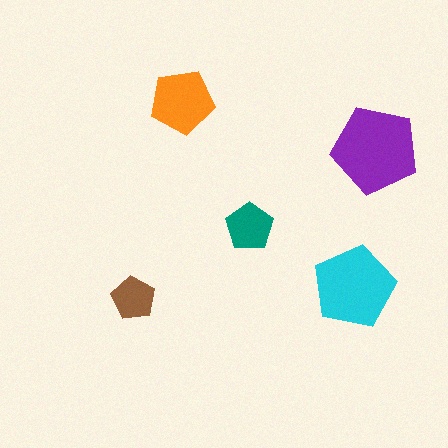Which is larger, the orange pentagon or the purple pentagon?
The purple one.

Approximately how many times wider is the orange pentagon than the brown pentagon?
About 1.5 times wider.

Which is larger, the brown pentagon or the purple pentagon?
The purple one.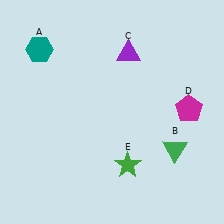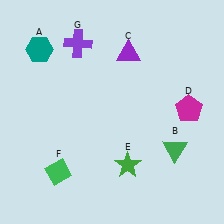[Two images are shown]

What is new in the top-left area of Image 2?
A purple cross (G) was added in the top-left area of Image 2.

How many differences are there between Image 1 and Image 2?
There are 2 differences between the two images.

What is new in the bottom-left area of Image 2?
A green diamond (F) was added in the bottom-left area of Image 2.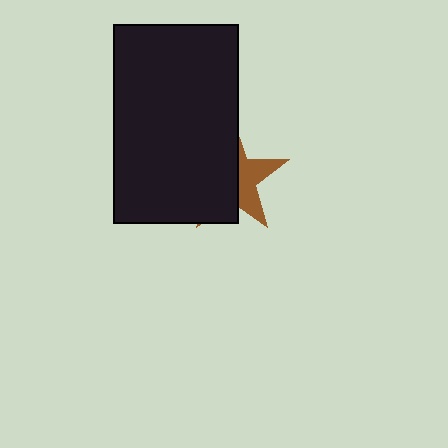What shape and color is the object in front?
The object in front is a black rectangle.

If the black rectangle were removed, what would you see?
You would see the complete brown star.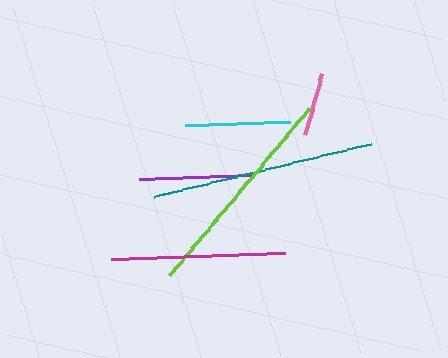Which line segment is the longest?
The teal line is the longest at approximately 224 pixels.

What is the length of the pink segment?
The pink segment is approximately 63 pixels long.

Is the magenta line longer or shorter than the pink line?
The magenta line is longer than the pink line.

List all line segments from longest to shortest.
From longest to shortest: teal, lime, magenta, purple, cyan, pink.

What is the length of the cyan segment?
The cyan segment is approximately 105 pixels long.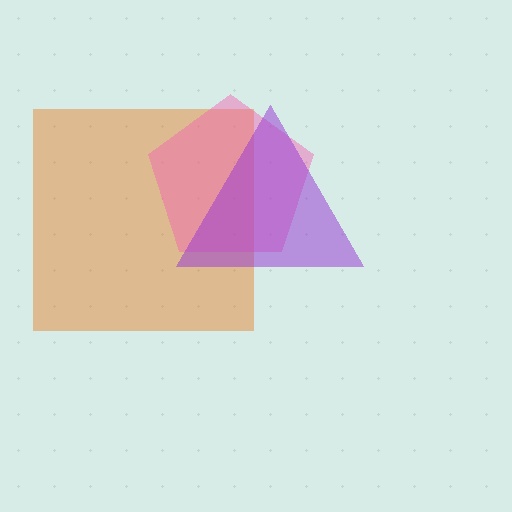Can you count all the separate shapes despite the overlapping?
Yes, there are 3 separate shapes.